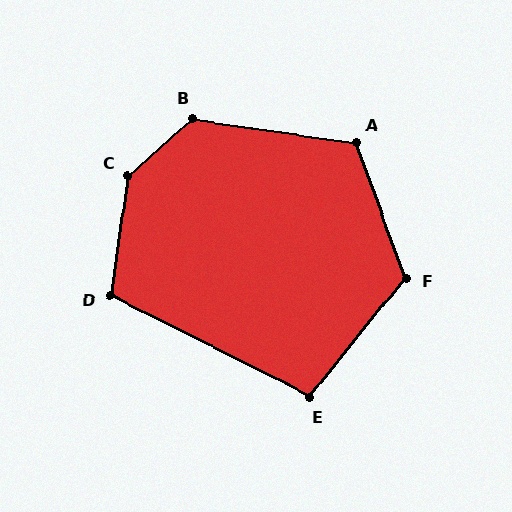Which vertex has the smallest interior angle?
E, at approximately 102 degrees.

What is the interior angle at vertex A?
Approximately 118 degrees (obtuse).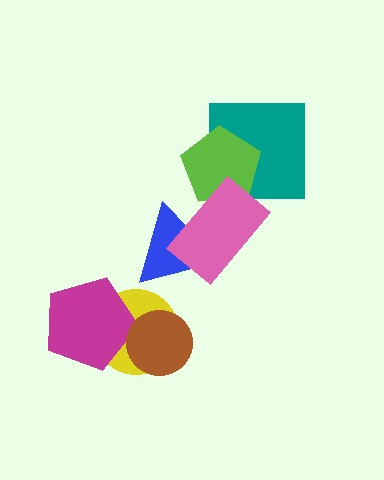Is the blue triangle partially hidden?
Yes, it is partially covered by another shape.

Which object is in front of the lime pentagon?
The pink rectangle is in front of the lime pentagon.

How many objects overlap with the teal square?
1 object overlaps with the teal square.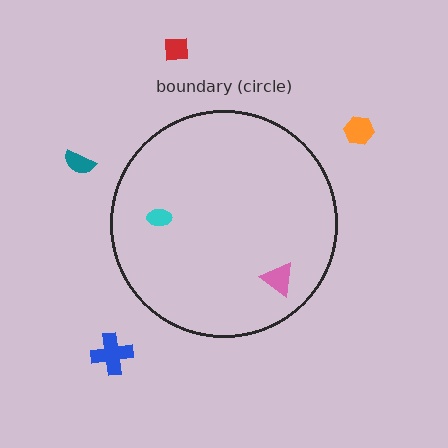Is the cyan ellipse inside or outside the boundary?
Inside.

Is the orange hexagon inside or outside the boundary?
Outside.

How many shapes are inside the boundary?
2 inside, 4 outside.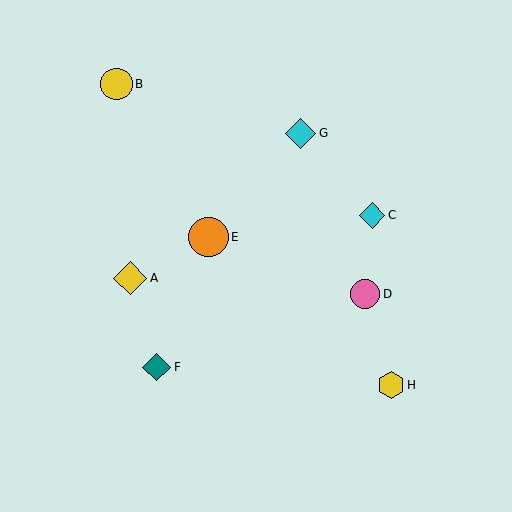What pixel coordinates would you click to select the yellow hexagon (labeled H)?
Click at (391, 385) to select the yellow hexagon H.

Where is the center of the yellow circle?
The center of the yellow circle is at (117, 84).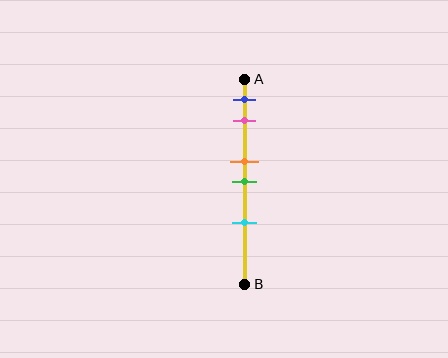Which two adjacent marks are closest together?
The orange and green marks are the closest adjacent pair.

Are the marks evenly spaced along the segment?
No, the marks are not evenly spaced.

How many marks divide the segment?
There are 5 marks dividing the segment.